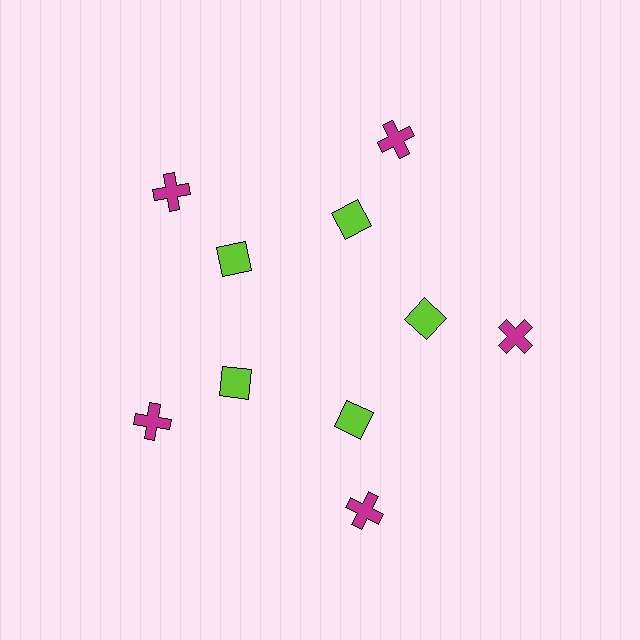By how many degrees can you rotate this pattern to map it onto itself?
The pattern maps onto itself every 72 degrees of rotation.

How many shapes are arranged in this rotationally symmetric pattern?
There are 10 shapes, arranged in 5 groups of 2.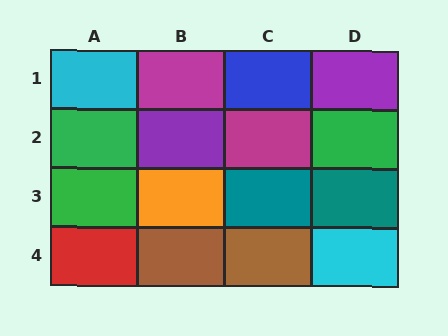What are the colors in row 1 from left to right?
Cyan, magenta, blue, purple.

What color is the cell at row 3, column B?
Orange.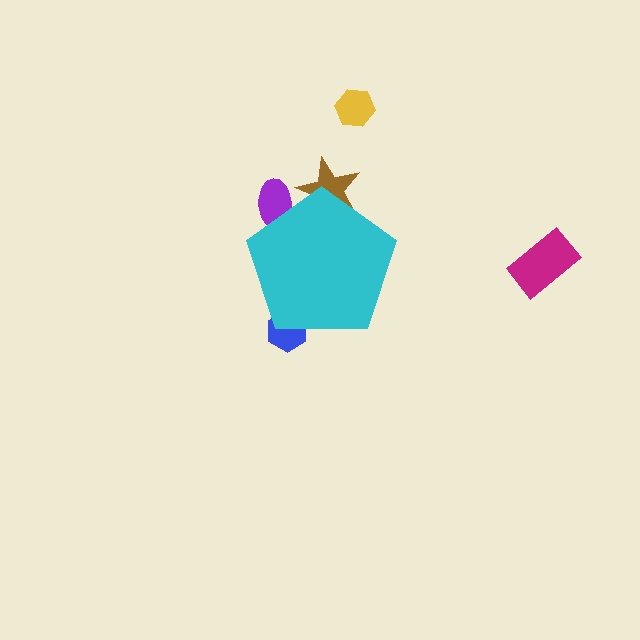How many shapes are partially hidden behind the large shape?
3 shapes are partially hidden.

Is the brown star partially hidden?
Yes, the brown star is partially hidden behind the cyan pentagon.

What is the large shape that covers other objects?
A cyan pentagon.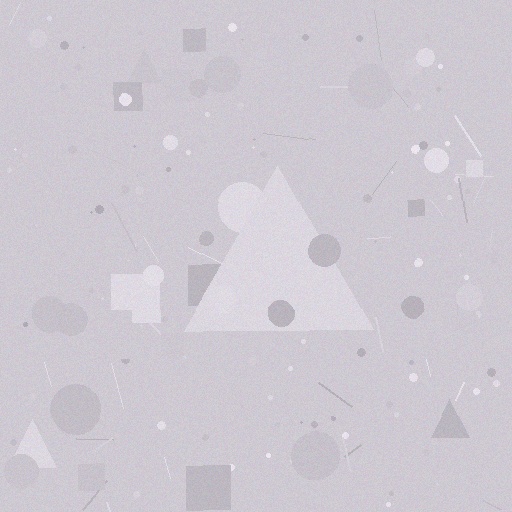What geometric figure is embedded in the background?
A triangle is embedded in the background.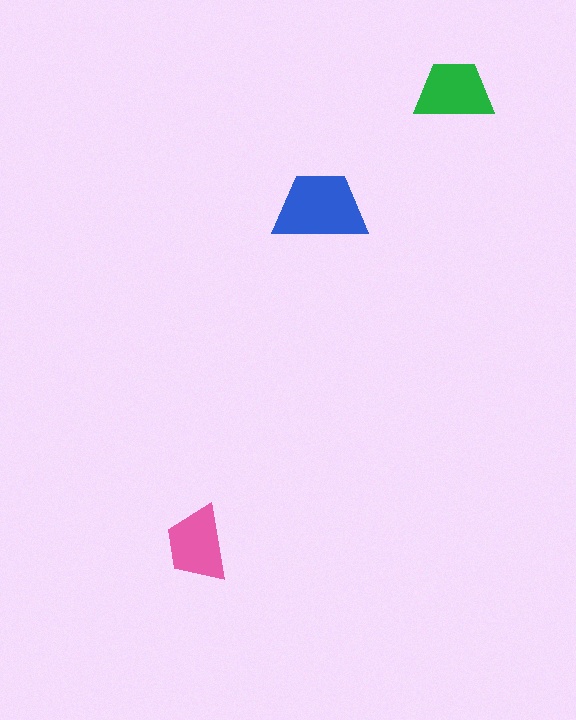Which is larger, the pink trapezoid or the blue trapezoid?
The blue one.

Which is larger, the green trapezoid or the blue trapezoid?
The blue one.